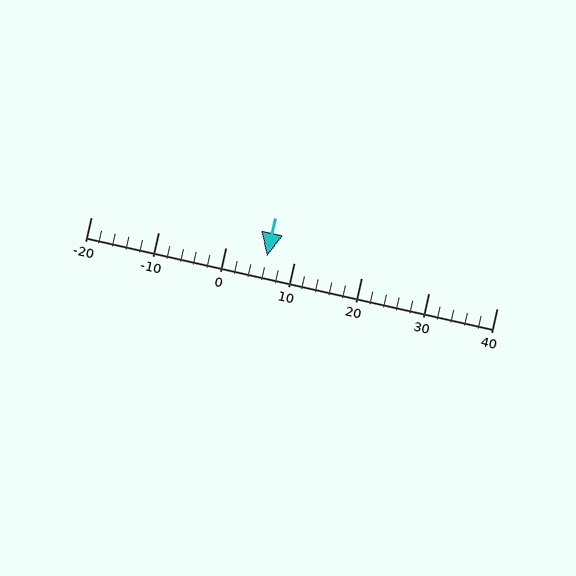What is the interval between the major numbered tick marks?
The major tick marks are spaced 10 units apart.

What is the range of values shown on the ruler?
The ruler shows values from -20 to 40.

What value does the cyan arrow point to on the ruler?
The cyan arrow points to approximately 6.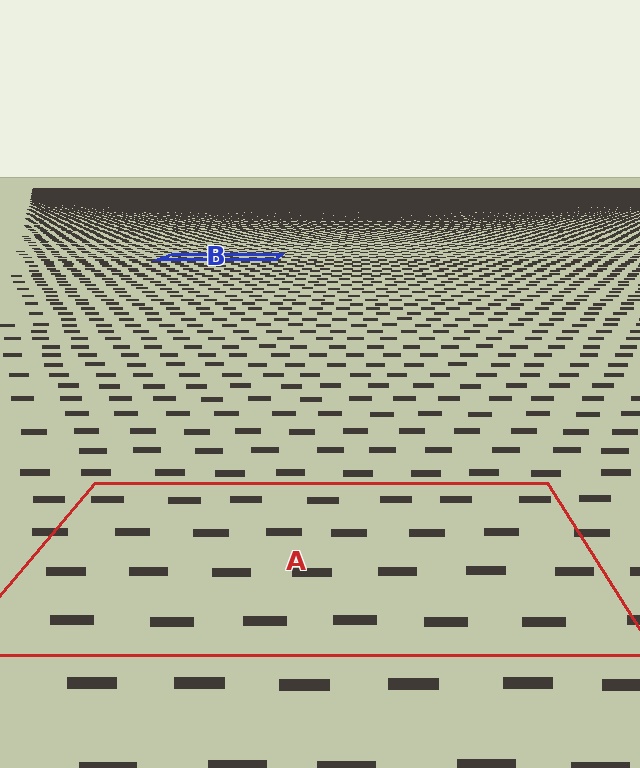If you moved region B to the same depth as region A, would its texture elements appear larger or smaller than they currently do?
They would appear larger. At a closer depth, the same texture elements are projected at a bigger on-screen size.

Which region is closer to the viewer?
Region A is closer. The texture elements there are larger and more spread out.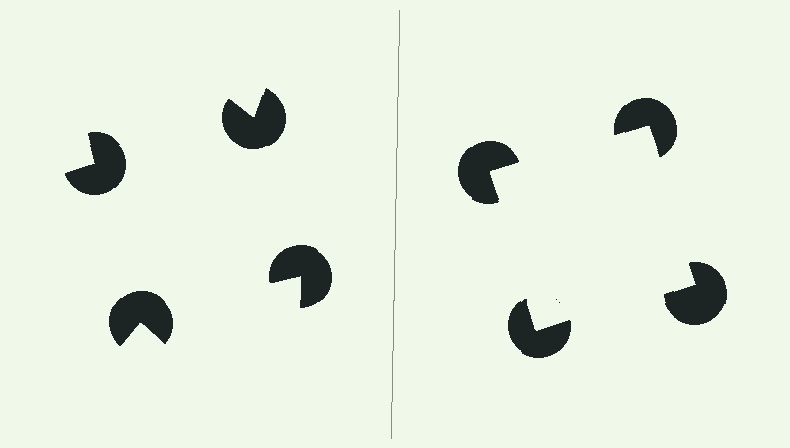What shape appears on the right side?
An illusory square.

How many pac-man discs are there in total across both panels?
8 — 4 on each side.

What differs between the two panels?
The pac-man discs are positioned identically on both sides; only the wedge orientations differ. On the right they align to a square; on the left they are misaligned.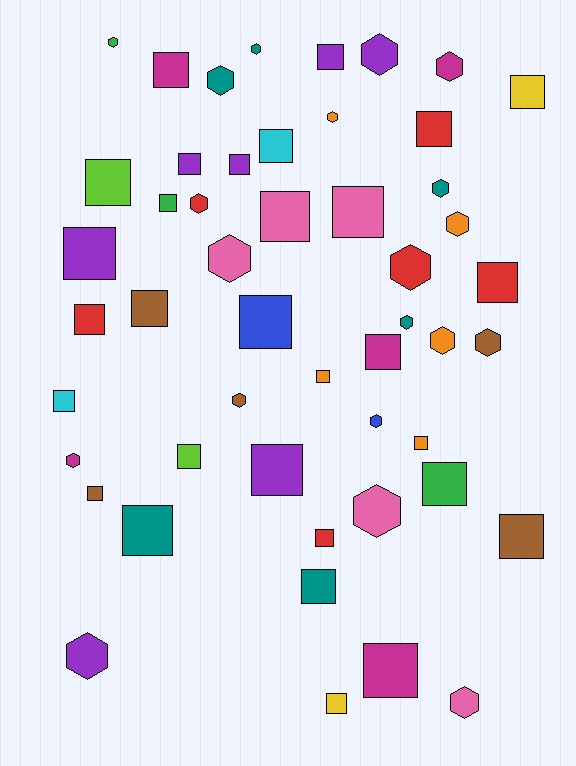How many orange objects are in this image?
There are 5 orange objects.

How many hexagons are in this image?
There are 20 hexagons.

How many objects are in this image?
There are 50 objects.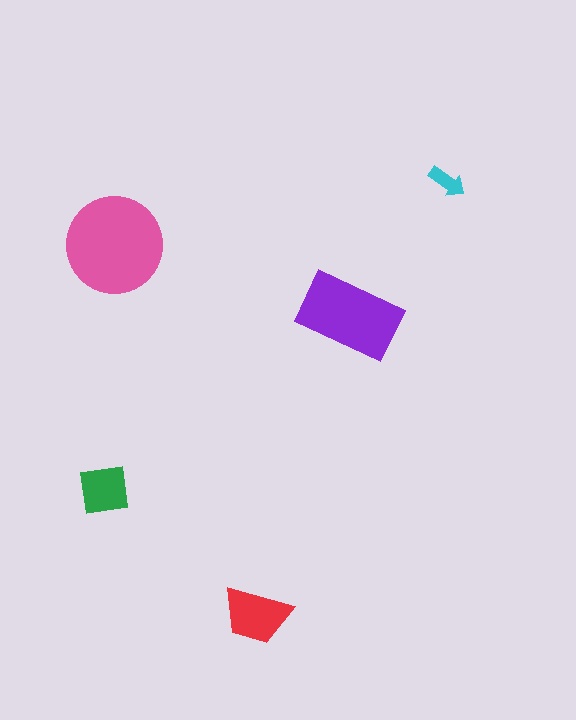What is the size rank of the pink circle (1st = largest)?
1st.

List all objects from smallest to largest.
The cyan arrow, the green square, the red trapezoid, the purple rectangle, the pink circle.